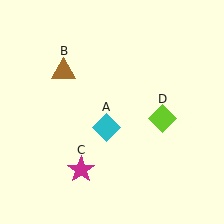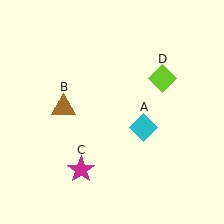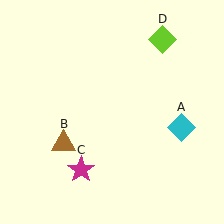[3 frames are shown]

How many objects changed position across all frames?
3 objects changed position: cyan diamond (object A), brown triangle (object B), lime diamond (object D).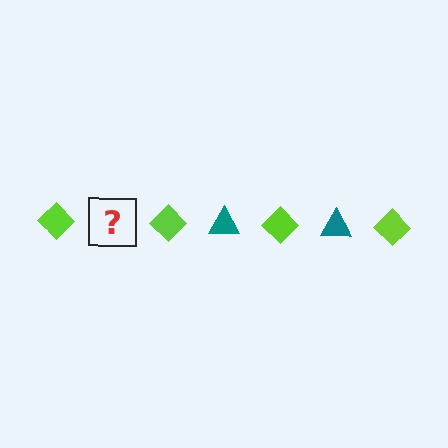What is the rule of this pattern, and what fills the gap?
The rule is that the pattern alternates between lime diamond and teal triangle. The gap should be filled with a teal triangle.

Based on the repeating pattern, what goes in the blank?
The blank should be a teal triangle.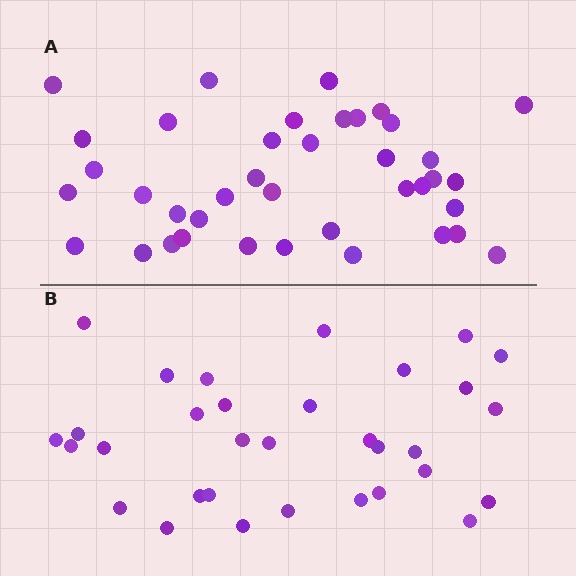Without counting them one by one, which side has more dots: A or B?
Region A (the top region) has more dots.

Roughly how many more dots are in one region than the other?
Region A has roughly 8 or so more dots than region B.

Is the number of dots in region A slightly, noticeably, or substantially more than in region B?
Region A has only slightly more — the two regions are fairly close. The ratio is roughly 1.2 to 1.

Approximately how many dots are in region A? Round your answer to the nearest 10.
About 40 dots. (The exact count is 39, which rounds to 40.)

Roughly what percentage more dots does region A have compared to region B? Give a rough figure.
About 20% more.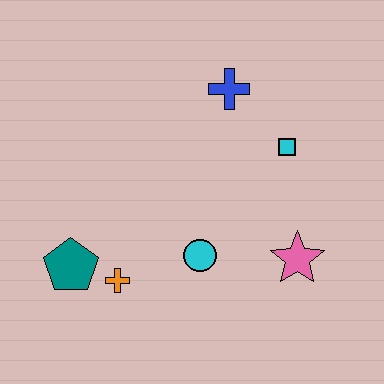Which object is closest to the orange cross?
The teal pentagon is closest to the orange cross.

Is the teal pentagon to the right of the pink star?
No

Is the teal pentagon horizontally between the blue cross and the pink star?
No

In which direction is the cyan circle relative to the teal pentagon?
The cyan circle is to the right of the teal pentagon.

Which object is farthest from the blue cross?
The teal pentagon is farthest from the blue cross.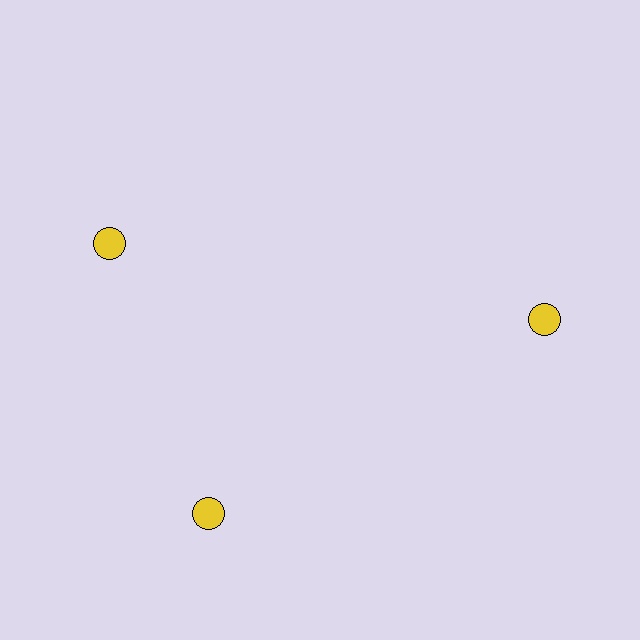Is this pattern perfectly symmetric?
No. The 3 yellow circles are arranged in a ring, but one element near the 11 o'clock position is rotated out of alignment along the ring, breaking the 3-fold rotational symmetry.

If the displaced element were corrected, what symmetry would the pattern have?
It would have 3-fold rotational symmetry — the pattern would map onto itself every 120 degrees.